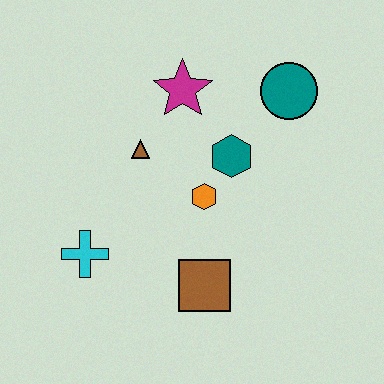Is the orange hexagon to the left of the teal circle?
Yes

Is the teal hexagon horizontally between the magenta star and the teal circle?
Yes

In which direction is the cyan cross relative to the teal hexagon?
The cyan cross is to the left of the teal hexagon.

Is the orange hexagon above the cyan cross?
Yes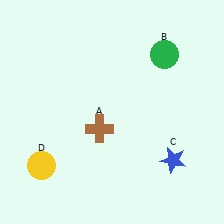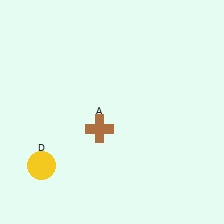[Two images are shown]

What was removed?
The green circle (B), the blue star (C) were removed in Image 2.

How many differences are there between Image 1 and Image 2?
There are 2 differences between the two images.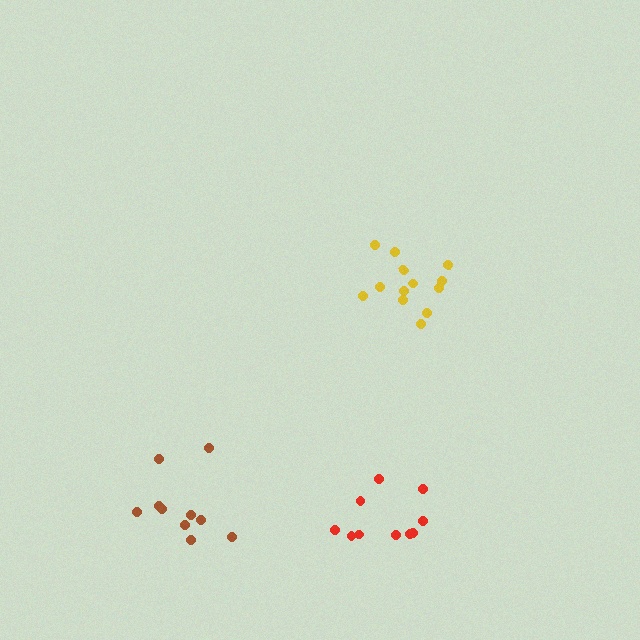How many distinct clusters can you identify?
There are 3 distinct clusters.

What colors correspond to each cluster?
The clusters are colored: yellow, brown, red.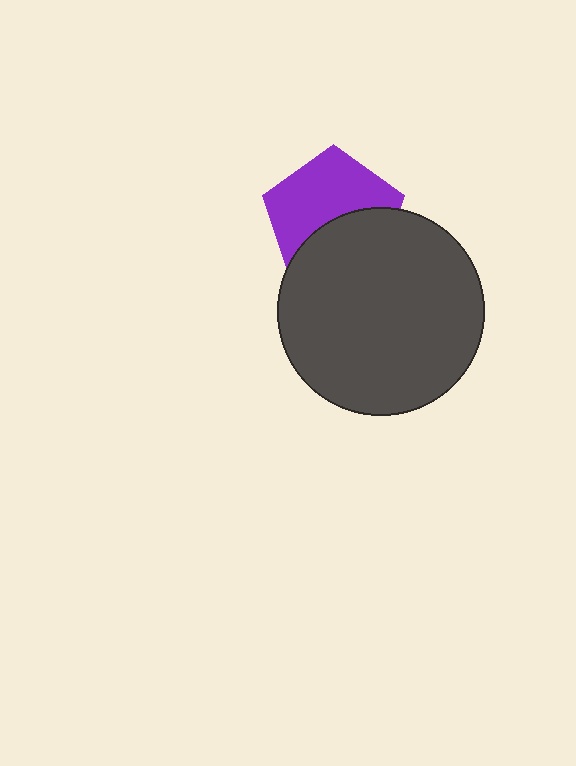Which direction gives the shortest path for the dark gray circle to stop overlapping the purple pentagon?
Moving down gives the shortest separation.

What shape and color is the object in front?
The object in front is a dark gray circle.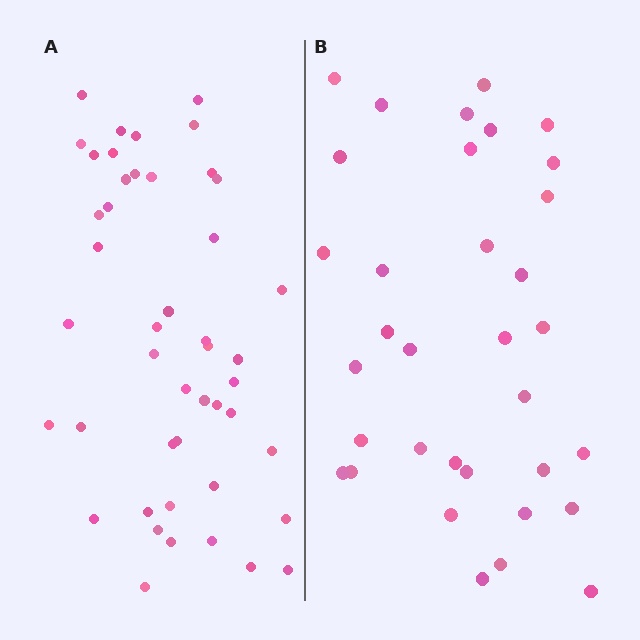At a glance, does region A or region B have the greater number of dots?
Region A (the left region) has more dots.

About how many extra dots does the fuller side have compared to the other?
Region A has roughly 12 or so more dots than region B.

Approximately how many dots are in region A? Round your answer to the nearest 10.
About 50 dots. (The exact count is 46, which rounds to 50.)